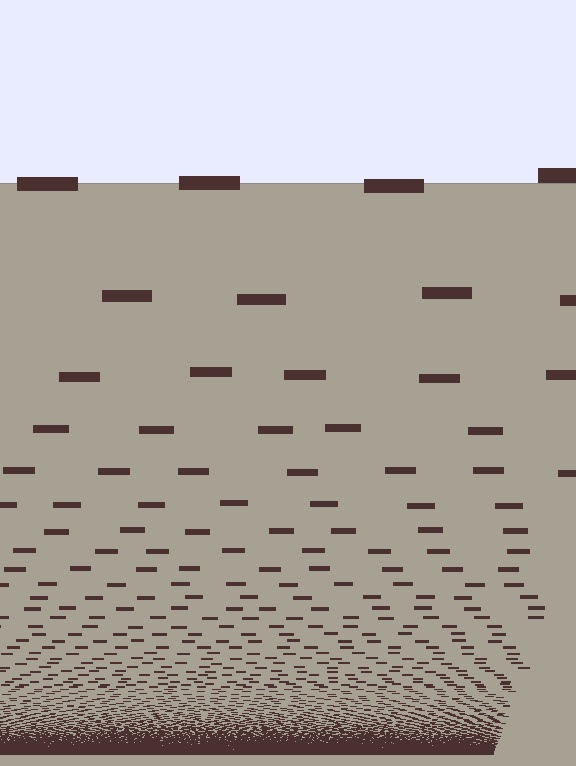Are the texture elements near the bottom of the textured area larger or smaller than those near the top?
Smaller. The gradient is inverted — elements near the bottom are smaller and denser.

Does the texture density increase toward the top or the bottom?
Density increases toward the bottom.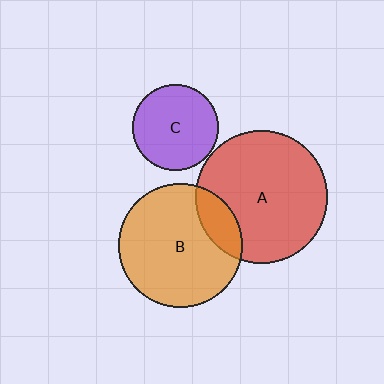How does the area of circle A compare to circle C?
Approximately 2.4 times.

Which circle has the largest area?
Circle A (red).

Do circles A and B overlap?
Yes.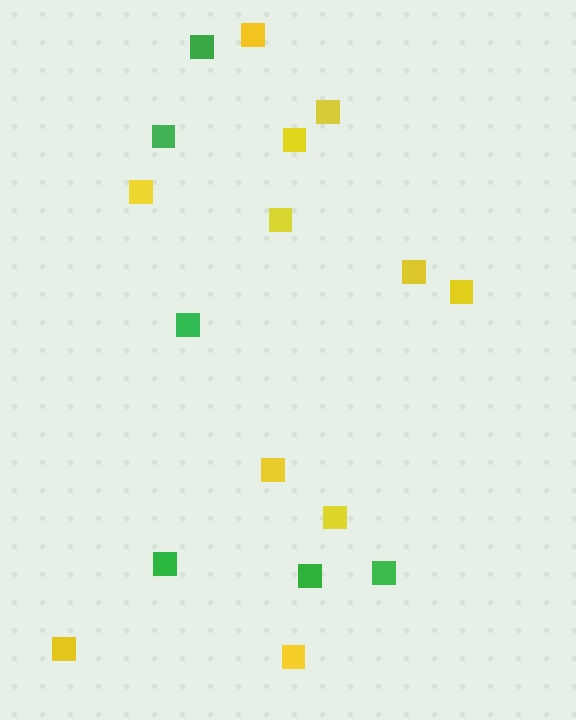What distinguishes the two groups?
There are 2 groups: one group of green squares (6) and one group of yellow squares (11).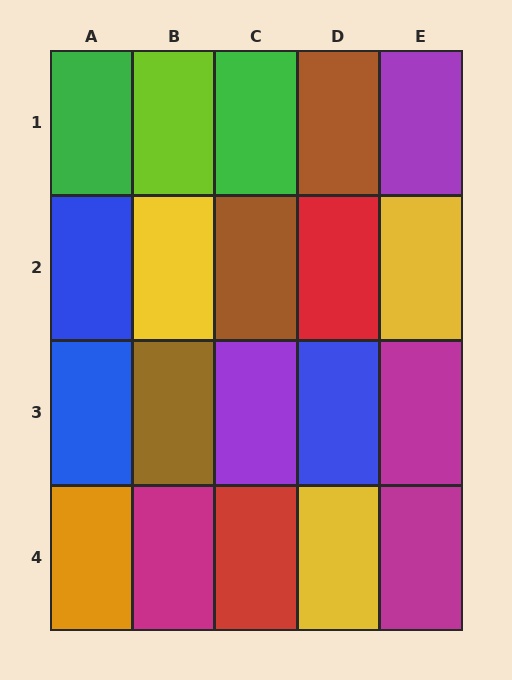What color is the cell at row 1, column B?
Lime.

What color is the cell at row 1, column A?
Green.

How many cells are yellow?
3 cells are yellow.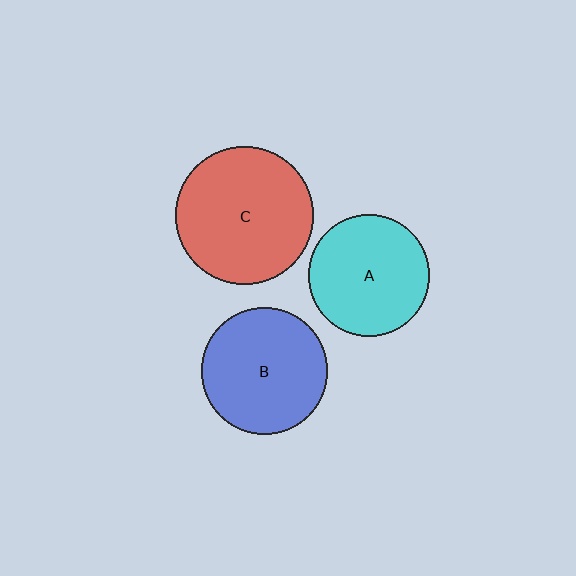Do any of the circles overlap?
No, none of the circles overlap.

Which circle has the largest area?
Circle C (red).